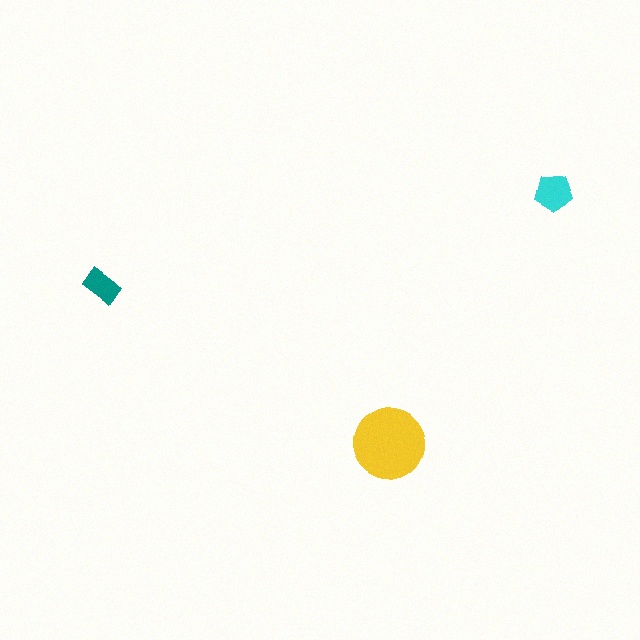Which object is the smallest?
The teal rectangle.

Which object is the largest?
The yellow circle.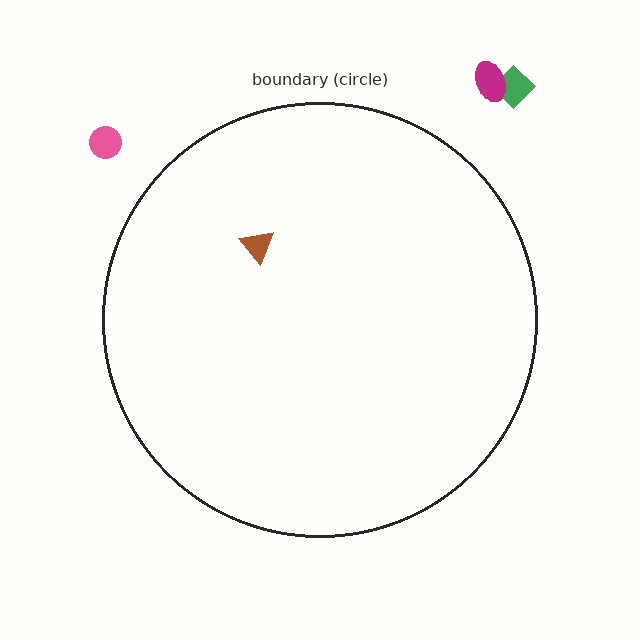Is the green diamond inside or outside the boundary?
Outside.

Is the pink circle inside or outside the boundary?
Outside.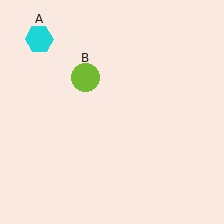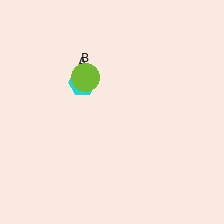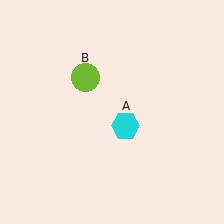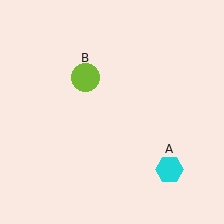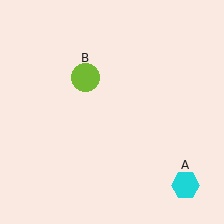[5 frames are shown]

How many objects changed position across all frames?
1 object changed position: cyan hexagon (object A).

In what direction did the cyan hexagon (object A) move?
The cyan hexagon (object A) moved down and to the right.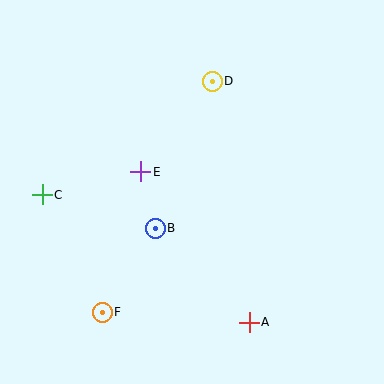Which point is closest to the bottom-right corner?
Point A is closest to the bottom-right corner.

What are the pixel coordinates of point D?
Point D is at (212, 81).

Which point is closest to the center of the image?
Point B at (155, 229) is closest to the center.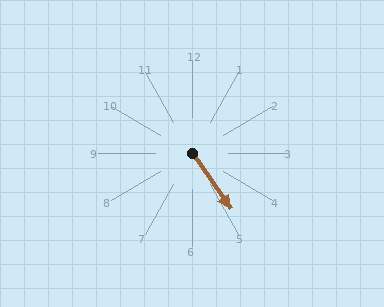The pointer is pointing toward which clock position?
Roughly 5 o'clock.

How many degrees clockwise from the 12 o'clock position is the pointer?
Approximately 145 degrees.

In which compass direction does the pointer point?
Southeast.